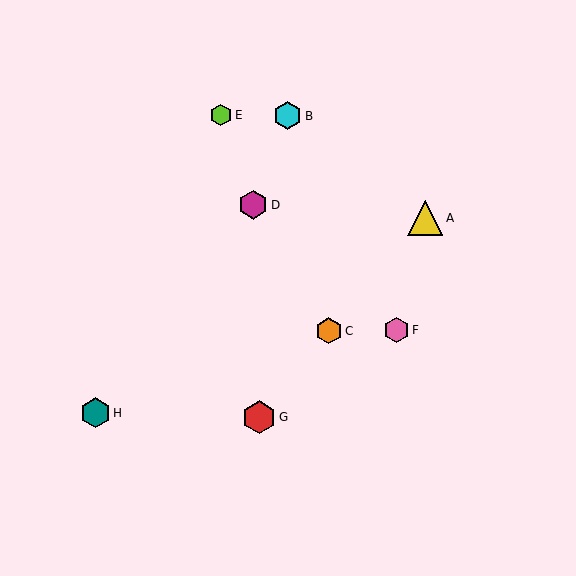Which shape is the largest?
The yellow triangle (labeled A) is the largest.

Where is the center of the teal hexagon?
The center of the teal hexagon is at (96, 413).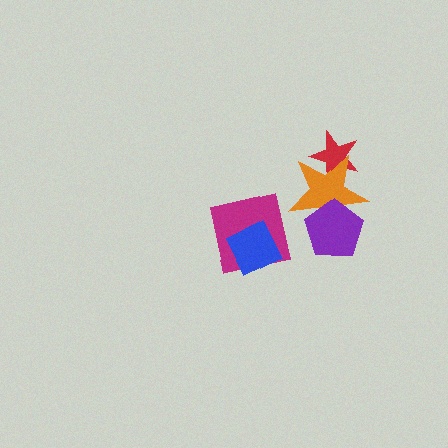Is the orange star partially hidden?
Yes, it is partially covered by another shape.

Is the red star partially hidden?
Yes, it is partially covered by another shape.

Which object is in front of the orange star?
The purple pentagon is in front of the orange star.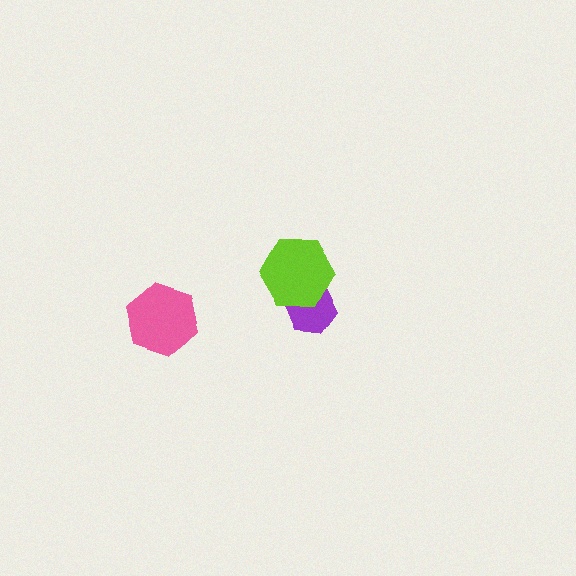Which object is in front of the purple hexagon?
The lime hexagon is in front of the purple hexagon.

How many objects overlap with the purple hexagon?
1 object overlaps with the purple hexagon.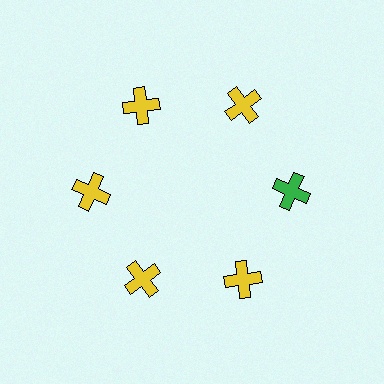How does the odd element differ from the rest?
It has a different color: green instead of yellow.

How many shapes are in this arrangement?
There are 6 shapes arranged in a ring pattern.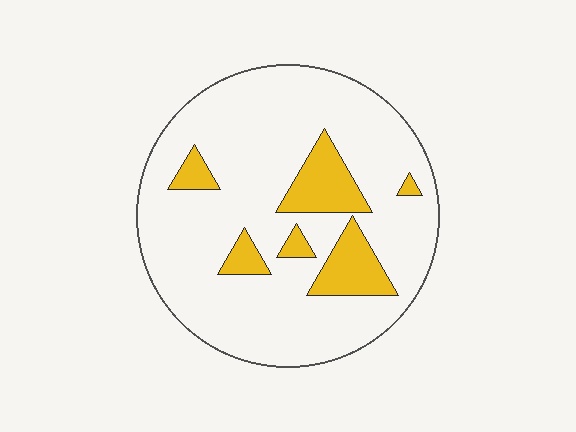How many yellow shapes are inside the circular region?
6.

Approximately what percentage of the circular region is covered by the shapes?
Approximately 15%.